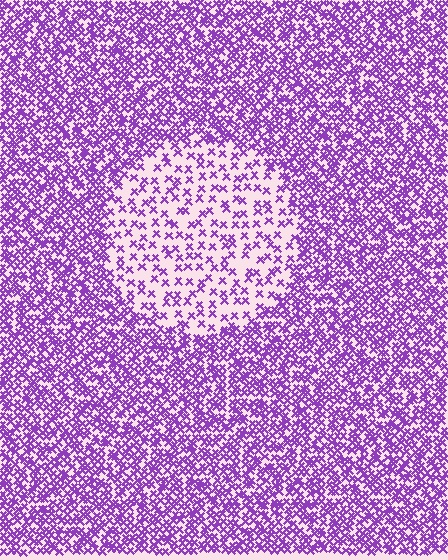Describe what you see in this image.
The image contains small purple elements arranged at two different densities. A circle-shaped region is visible where the elements are less densely packed than the surrounding area.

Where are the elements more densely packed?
The elements are more densely packed outside the circle boundary.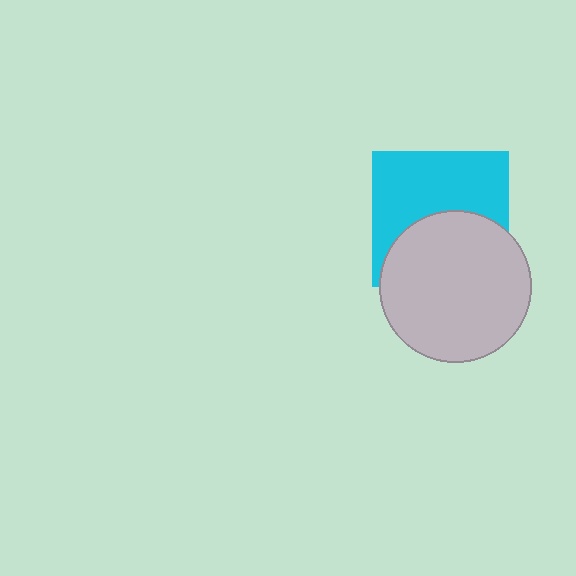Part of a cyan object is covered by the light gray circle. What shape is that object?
It is a square.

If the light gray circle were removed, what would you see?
You would see the complete cyan square.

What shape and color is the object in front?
The object in front is a light gray circle.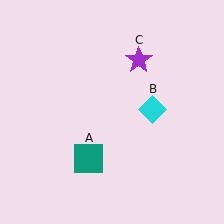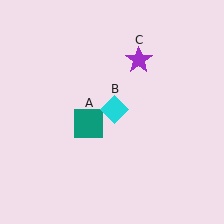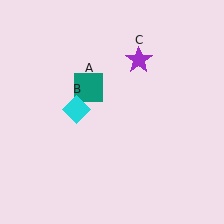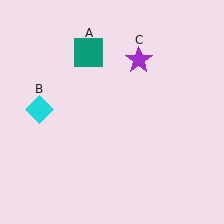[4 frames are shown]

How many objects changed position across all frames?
2 objects changed position: teal square (object A), cyan diamond (object B).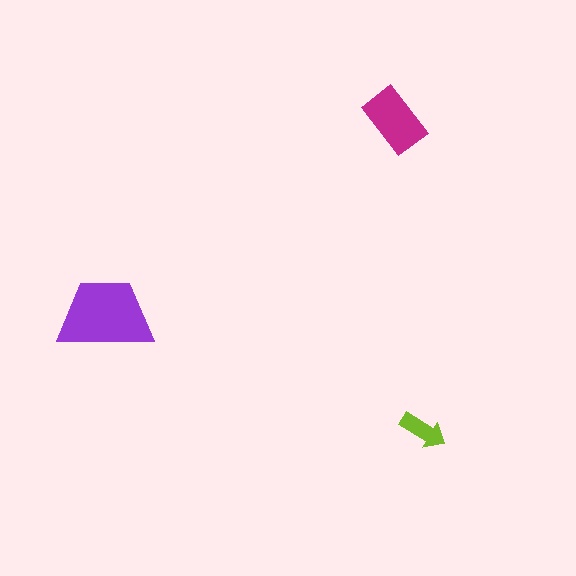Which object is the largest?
The purple trapezoid.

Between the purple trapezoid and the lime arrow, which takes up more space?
The purple trapezoid.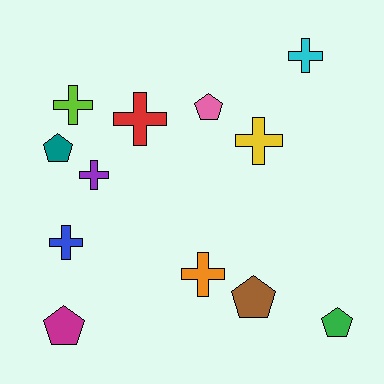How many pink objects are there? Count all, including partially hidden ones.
There is 1 pink object.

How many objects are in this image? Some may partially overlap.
There are 12 objects.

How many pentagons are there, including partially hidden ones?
There are 5 pentagons.